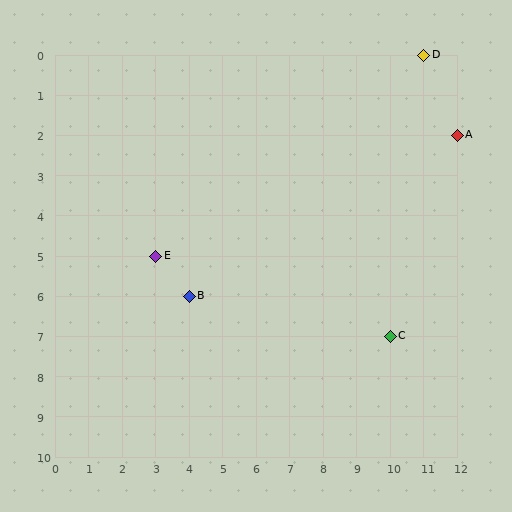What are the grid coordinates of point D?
Point D is at grid coordinates (11, 0).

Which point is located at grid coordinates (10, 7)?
Point C is at (10, 7).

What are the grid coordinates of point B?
Point B is at grid coordinates (4, 6).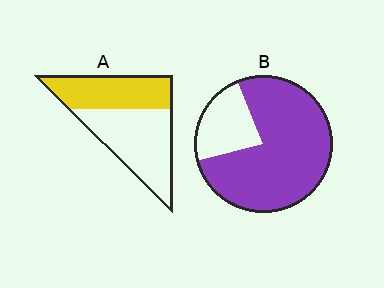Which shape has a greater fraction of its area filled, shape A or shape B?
Shape B.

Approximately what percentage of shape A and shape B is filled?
A is approximately 45% and B is approximately 75%.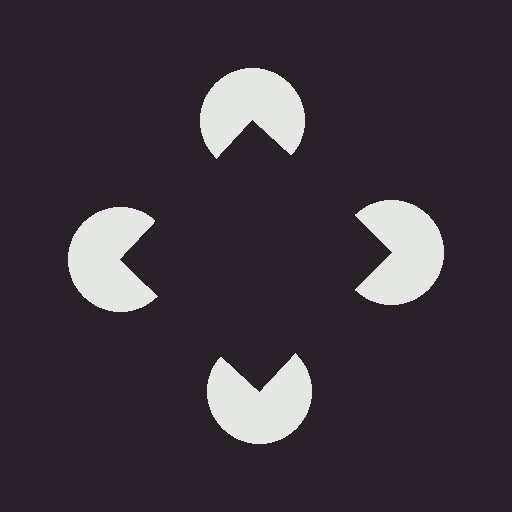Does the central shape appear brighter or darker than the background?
It typically appears slightly darker than the background, even though no actual brightness change is drawn.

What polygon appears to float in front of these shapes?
An illusory square — its edges are inferred from the aligned wedge cuts in the pac-man discs, not physically drawn.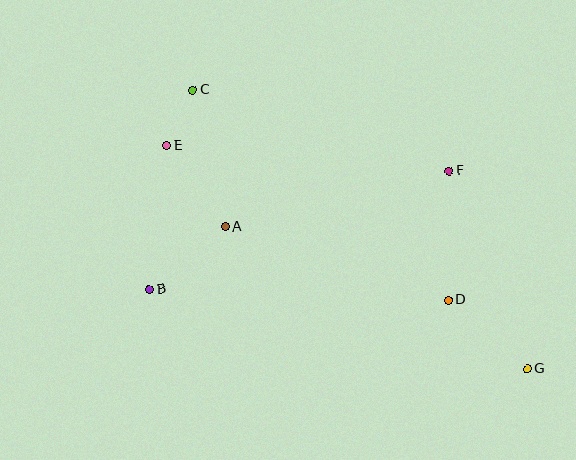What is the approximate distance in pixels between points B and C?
The distance between B and C is approximately 204 pixels.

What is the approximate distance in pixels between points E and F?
The distance between E and F is approximately 284 pixels.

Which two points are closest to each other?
Points C and E are closest to each other.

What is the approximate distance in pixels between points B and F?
The distance between B and F is approximately 322 pixels.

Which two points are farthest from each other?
Points C and G are farthest from each other.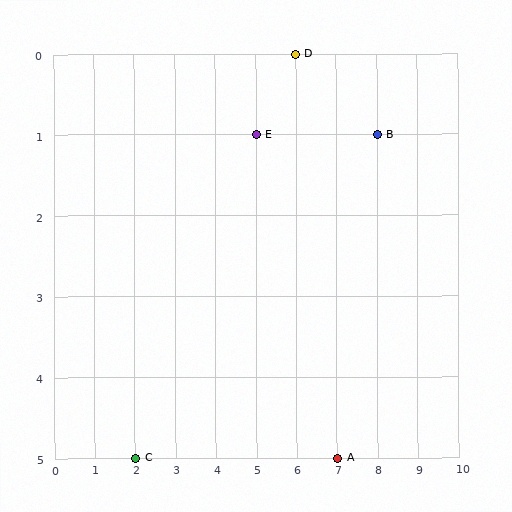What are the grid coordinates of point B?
Point B is at grid coordinates (8, 1).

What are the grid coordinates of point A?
Point A is at grid coordinates (7, 5).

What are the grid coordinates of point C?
Point C is at grid coordinates (2, 5).